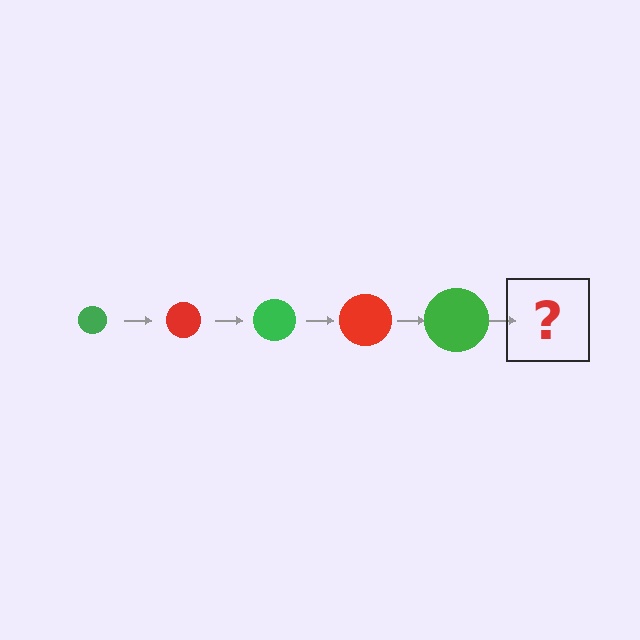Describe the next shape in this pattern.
It should be a red circle, larger than the previous one.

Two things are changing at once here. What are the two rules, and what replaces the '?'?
The two rules are that the circle grows larger each step and the color cycles through green and red. The '?' should be a red circle, larger than the previous one.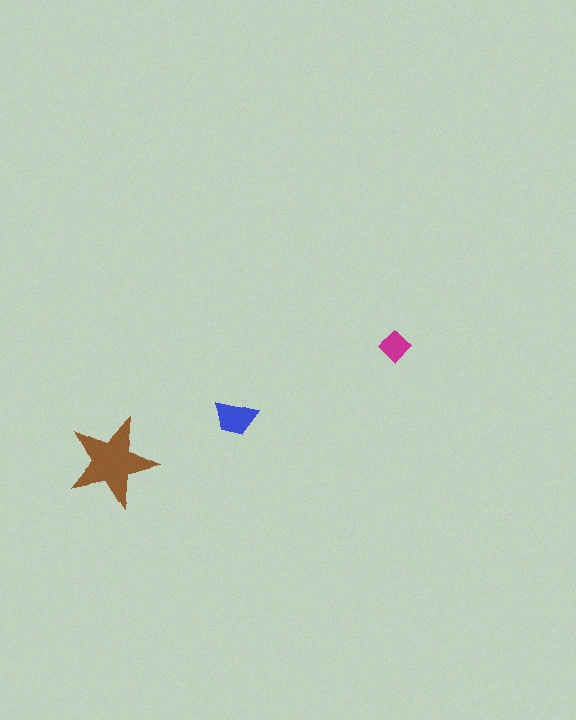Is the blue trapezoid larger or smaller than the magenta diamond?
Larger.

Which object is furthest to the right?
The magenta diamond is rightmost.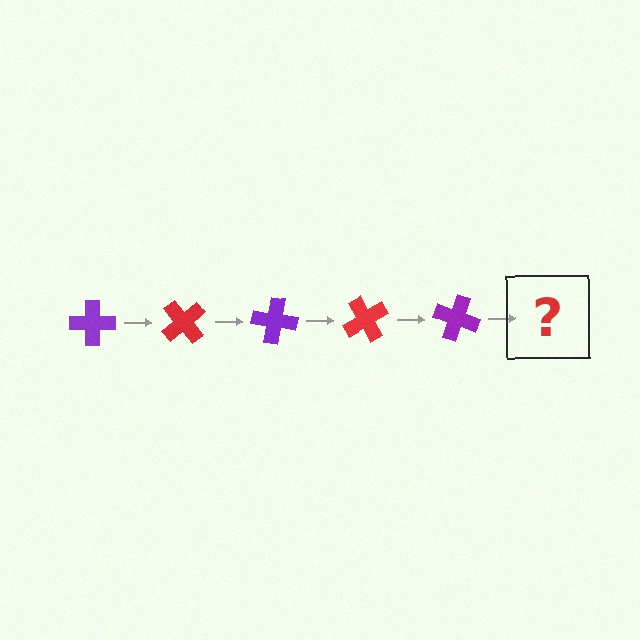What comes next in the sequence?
The next element should be a red cross, rotated 250 degrees from the start.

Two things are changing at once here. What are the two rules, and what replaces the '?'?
The two rules are that it rotates 50 degrees each step and the color cycles through purple and red. The '?' should be a red cross, rotated 250 degrees from the start.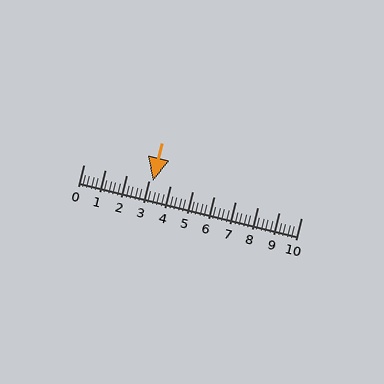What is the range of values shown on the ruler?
The ruler shows values from 0 to 10.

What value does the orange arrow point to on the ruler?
The orange arrow points to approximately 3.2.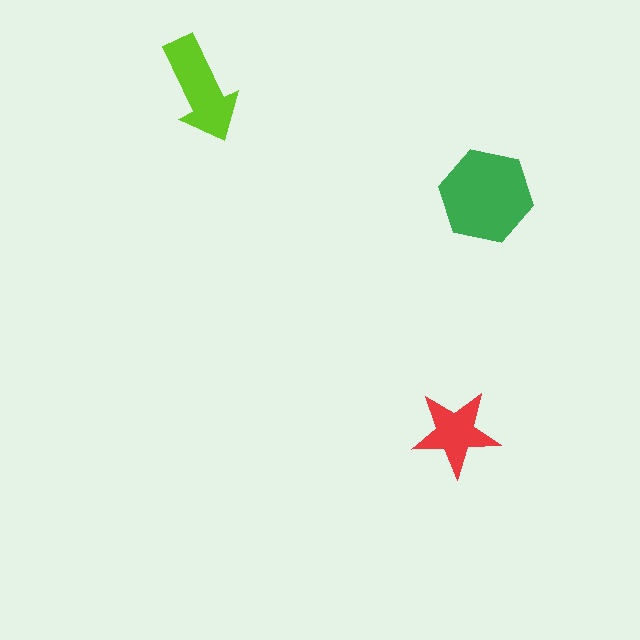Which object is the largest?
The green hexagon.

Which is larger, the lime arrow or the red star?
The lime arrow.